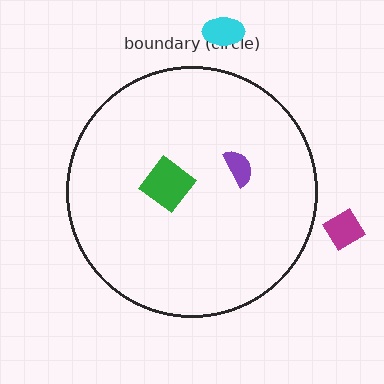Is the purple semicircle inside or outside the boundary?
Inside.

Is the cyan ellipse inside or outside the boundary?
Outside.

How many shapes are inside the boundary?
2 inside, 2 outside.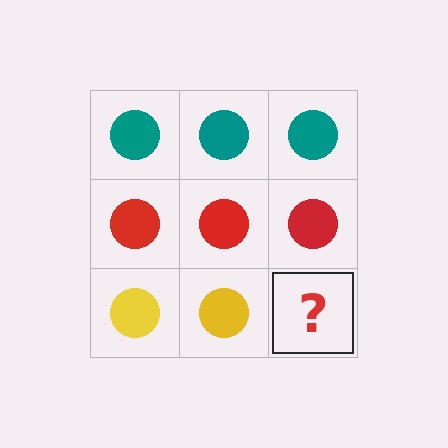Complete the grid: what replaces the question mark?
The question mark should be replaced with a yellow circle.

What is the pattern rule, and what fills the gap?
The rule is that each row has a consistent color. The gap should be filled with a yellow circle.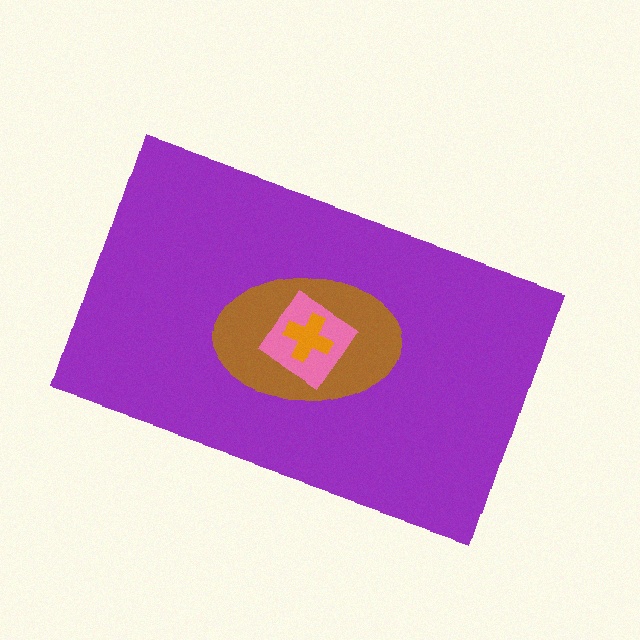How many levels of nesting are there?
4.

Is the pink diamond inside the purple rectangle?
Yes.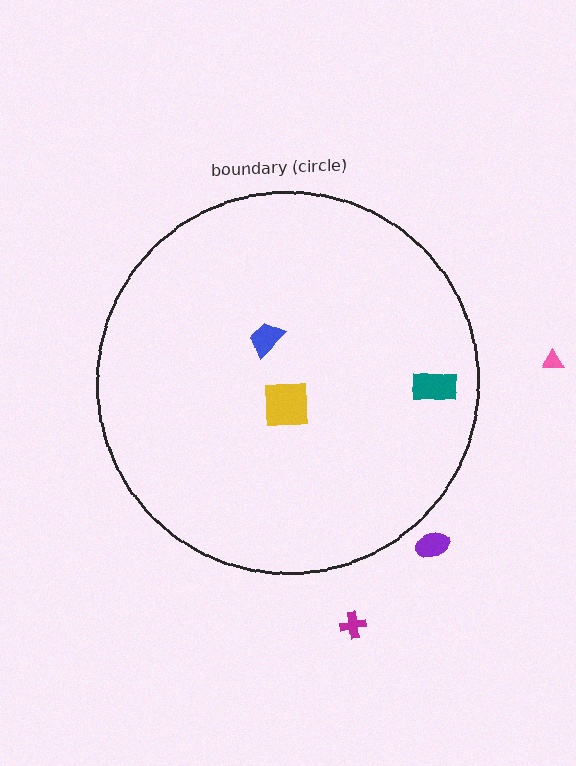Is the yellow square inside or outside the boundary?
Inside.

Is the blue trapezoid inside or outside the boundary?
Inside.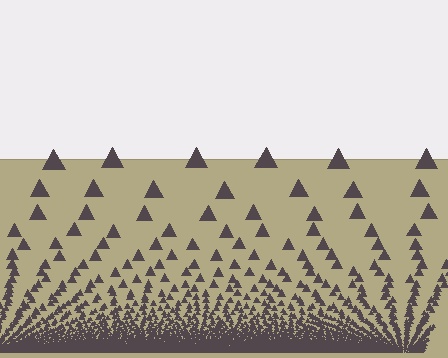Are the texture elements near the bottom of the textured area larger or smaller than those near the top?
Smaller. The gradient is inverted — elements near the bottom are smaller and denser.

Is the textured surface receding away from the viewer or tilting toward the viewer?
The surface appears to tilt toward the viewer. Texture elements get larger and sparser toward the top.